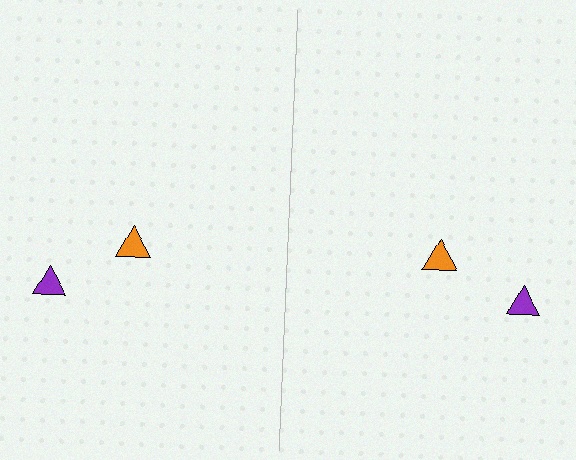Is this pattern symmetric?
Yes, this pattern has bilateral (reflection) symmetry.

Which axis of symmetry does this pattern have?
The pattern has a vertical axis of symmetry running through the center of the image.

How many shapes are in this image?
There are 4 shapes in this image.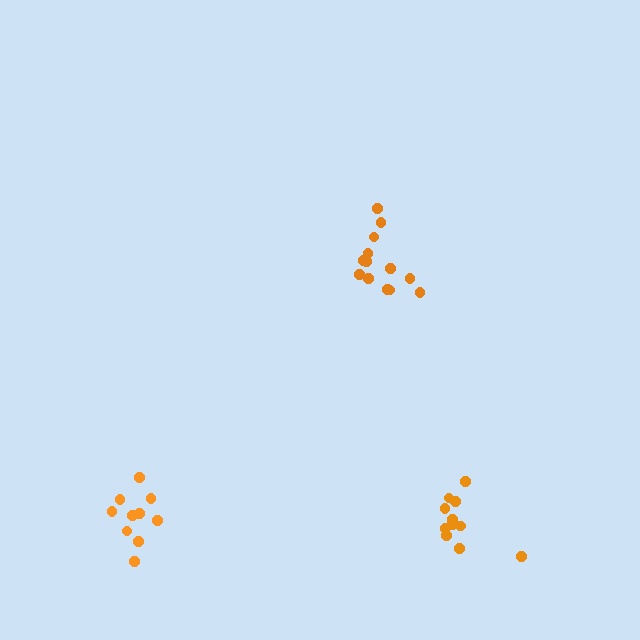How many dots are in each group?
Group 1: 11 dots, Group 2: 10 dots, Group 3: 13 dots (34 total).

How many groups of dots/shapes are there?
There are 3 groups.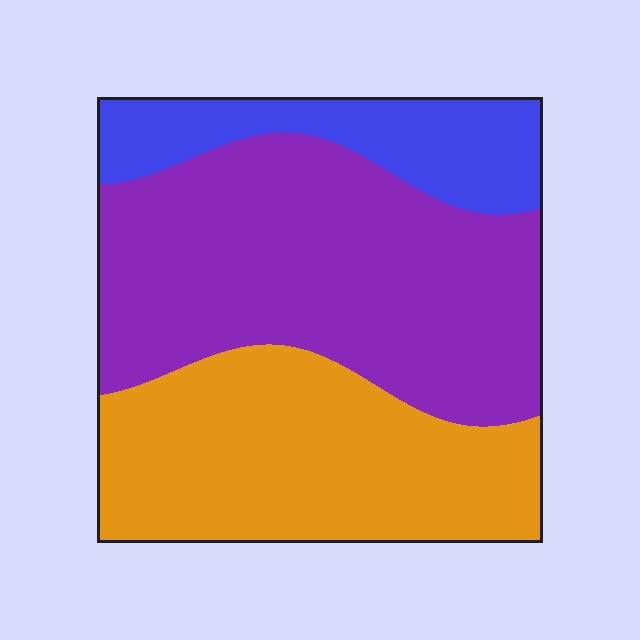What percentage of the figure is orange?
Orange covers 36% of the figure.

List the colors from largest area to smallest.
From largest to smallest: purple, orange, blue.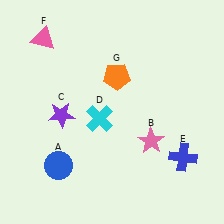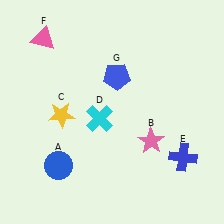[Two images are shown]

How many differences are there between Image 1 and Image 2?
There are 2 differences between the two images.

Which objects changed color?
C changed from purple to yellow. G changed from orange to blue.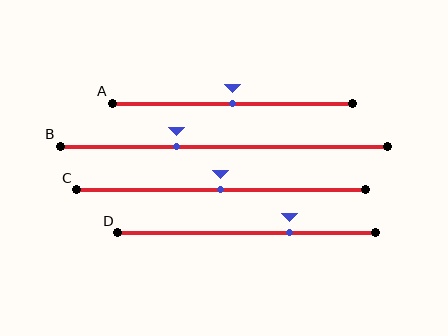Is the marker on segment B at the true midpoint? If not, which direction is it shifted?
No, the marker on segment B is shifted to the left by about 14% of the segment length.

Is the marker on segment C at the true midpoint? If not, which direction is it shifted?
Yes, the marker on segment C is at the true midpoint.